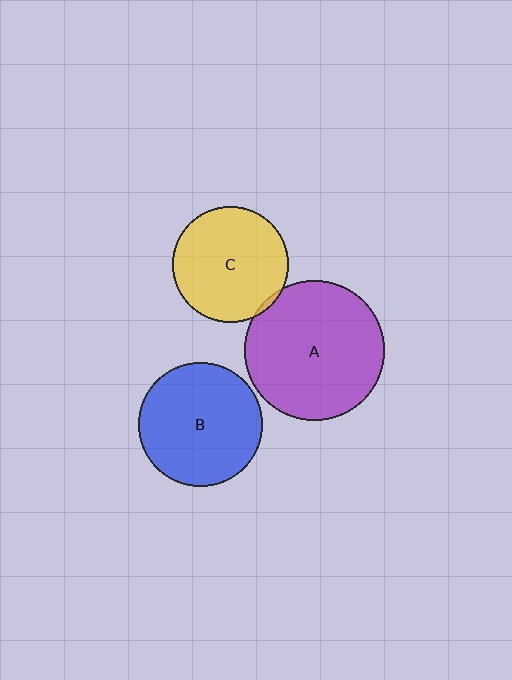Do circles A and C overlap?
Yes.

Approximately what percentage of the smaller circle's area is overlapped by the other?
Approximately 5%.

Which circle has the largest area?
Circle A (purple).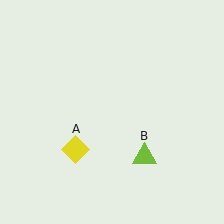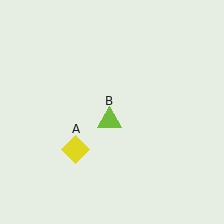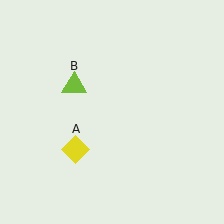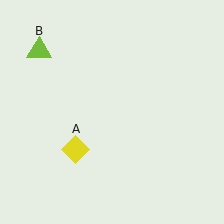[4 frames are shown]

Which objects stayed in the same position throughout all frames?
Yellow diamond (object A) remained stationary.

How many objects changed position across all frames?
1 object changed position: lime triangle (object B).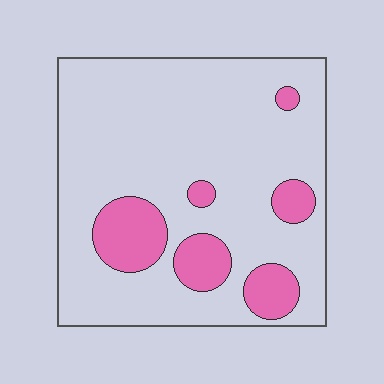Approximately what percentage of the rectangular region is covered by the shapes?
Approximately 15%.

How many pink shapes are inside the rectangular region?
6.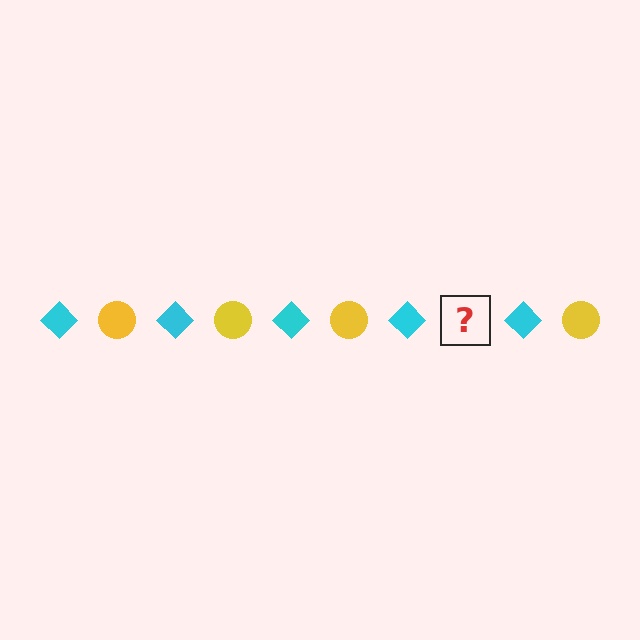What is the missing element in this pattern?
The missing element is a yellow circle.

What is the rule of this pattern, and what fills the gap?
The rule is that the pattern alternates between cyan diamond and yellow circle. The gap should be filled with a yellow circle.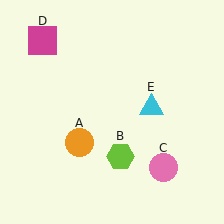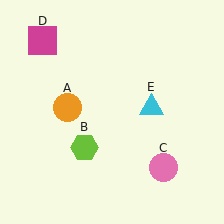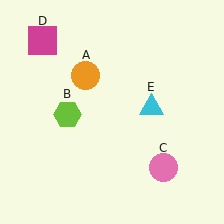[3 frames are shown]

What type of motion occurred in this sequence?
The orange circle (object A), lime hexagon (object B) rotated clockwise around the center of the scene.